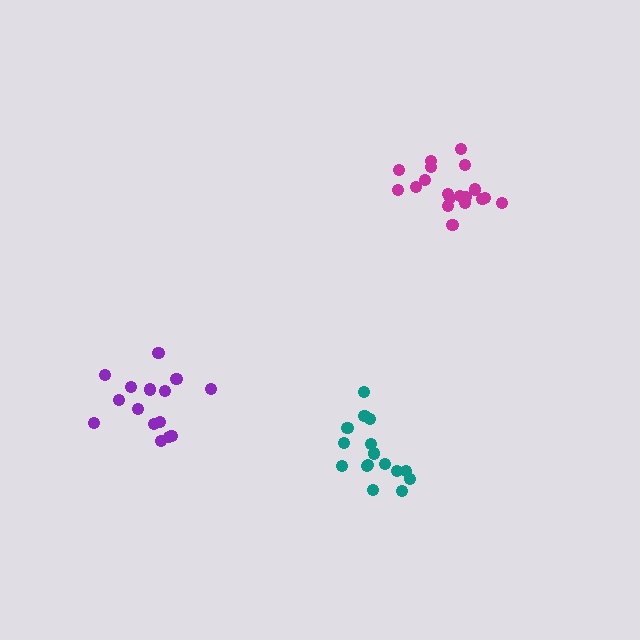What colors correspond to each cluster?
The clusters are colored: teal, magenta, purple.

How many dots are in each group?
Group 1: 16 dots, Group 2: 19 dots, Group 3: 15 dots (50 total).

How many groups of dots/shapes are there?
There are 3 groups.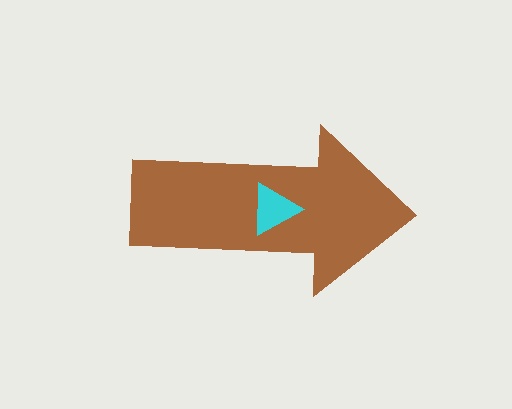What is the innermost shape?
The cyan triangle.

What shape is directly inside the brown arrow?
The cyan triangle.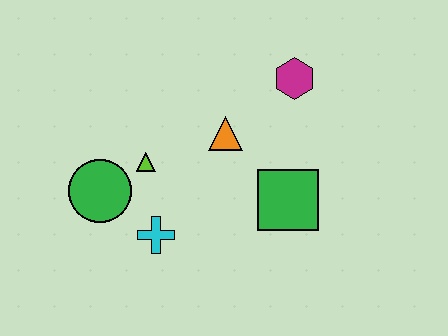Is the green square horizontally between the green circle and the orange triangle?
No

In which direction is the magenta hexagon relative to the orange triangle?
The magenta hexagon is to the right of the orange triangle.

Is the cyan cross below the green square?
Yes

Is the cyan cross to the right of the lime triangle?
Yes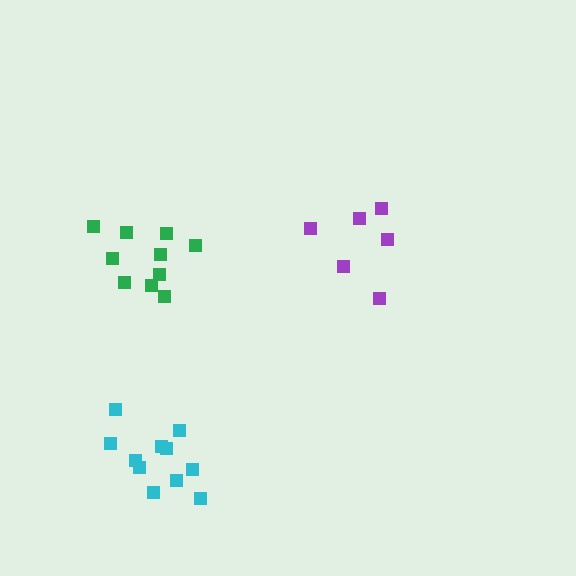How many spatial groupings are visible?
There are 3 spatial groupings.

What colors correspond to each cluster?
The clusters are colored: green, cyan, purple.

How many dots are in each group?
Group 1: 10 dots, Group 2: 11 dots, Group 3: 6 dots (27 total).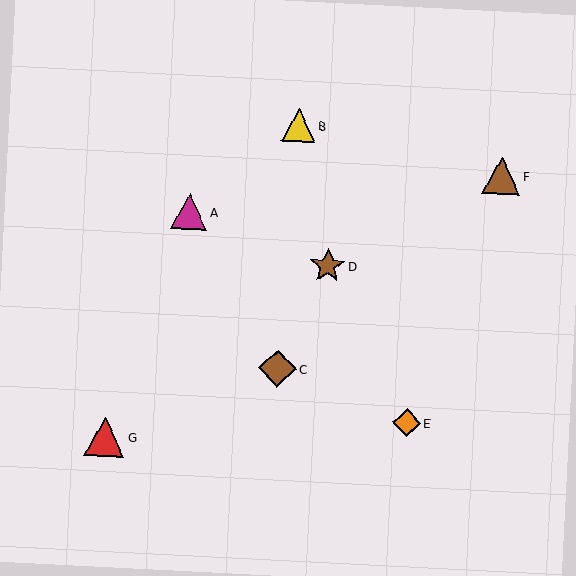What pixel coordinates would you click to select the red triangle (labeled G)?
Click at (105, 437) to select the red triangle G.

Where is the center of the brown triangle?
The center of the brown triangle is at (502, 176).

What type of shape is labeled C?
Shape C is a brown diamond.